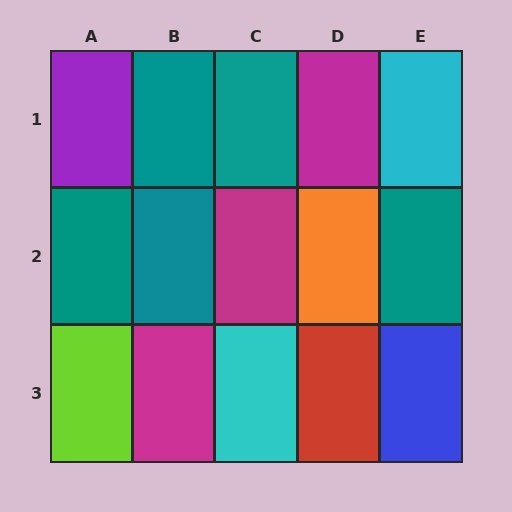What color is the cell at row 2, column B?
Teal.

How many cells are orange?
1 cell is orange.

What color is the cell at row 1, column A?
Purple.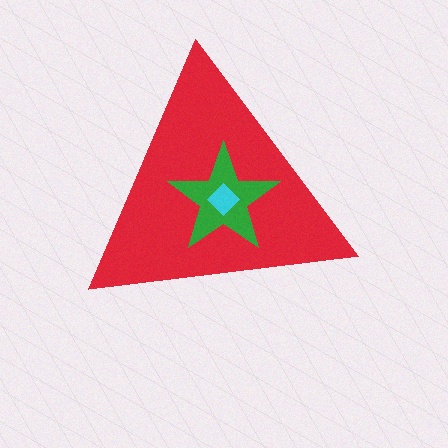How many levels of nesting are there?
3.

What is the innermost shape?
The cyan diamond.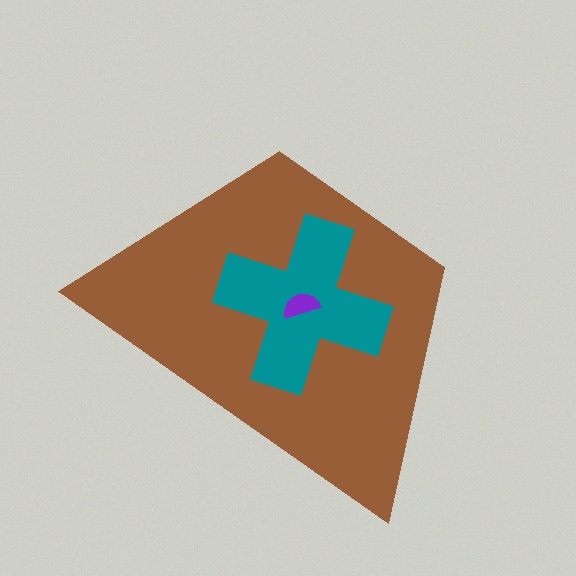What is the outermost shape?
The brown trapezoid.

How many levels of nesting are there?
3.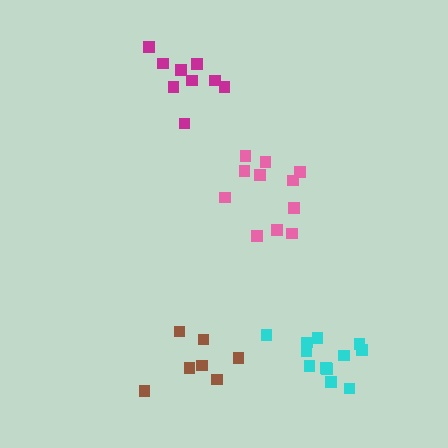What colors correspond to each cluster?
The clusters are colored: pink, magenta, cyan, brown.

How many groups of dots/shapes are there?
There are 4 groups.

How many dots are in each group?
Group 1: 11 dots, Group 2: 9 dots, Group 3: 12 dots, Group 4: 7 dots (39 total).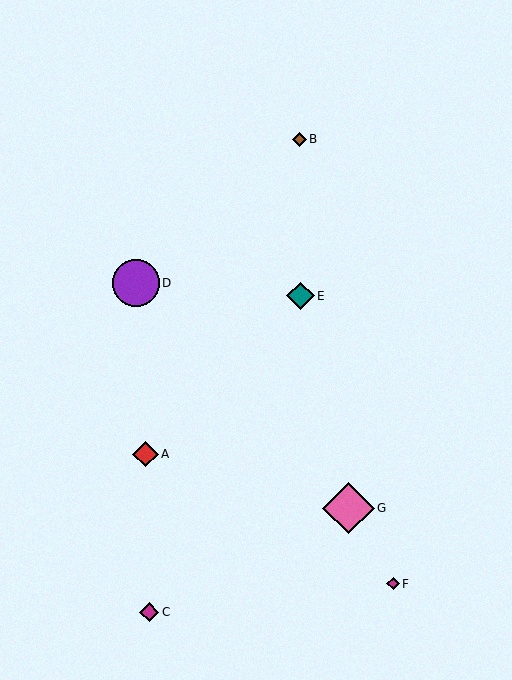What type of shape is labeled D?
Shape D is a purple circle.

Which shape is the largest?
The pink diamond (labeled G) is the largest.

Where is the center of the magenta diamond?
The center of the magenta diamond is at (149, 612).